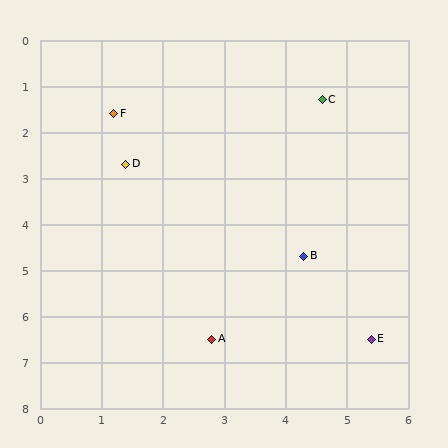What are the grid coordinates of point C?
Point C is at approximately (4.6, 1.3).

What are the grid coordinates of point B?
Point B is at approximately (4.3, 4.7).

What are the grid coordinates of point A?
Point A is at approximately (2.8, 6.5).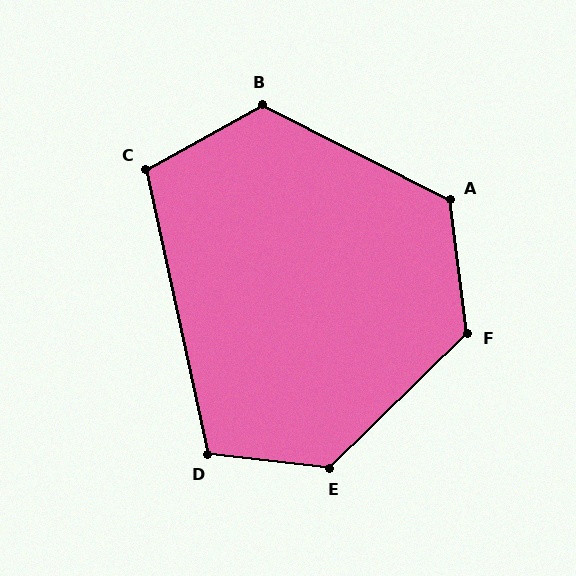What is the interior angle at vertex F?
Approximately 127 degrees (obtuse).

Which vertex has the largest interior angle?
E, at approximately 129 degrees.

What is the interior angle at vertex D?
Approximately 109 degrees (obtuse).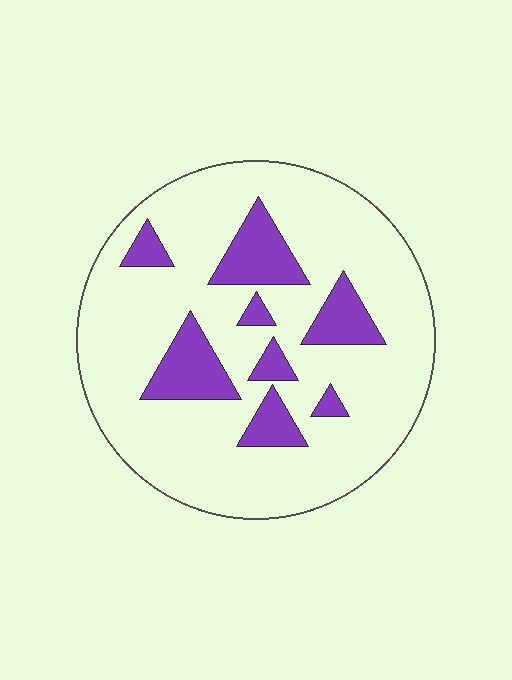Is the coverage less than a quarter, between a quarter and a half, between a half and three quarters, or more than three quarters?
Less than a quarter.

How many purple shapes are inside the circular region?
8.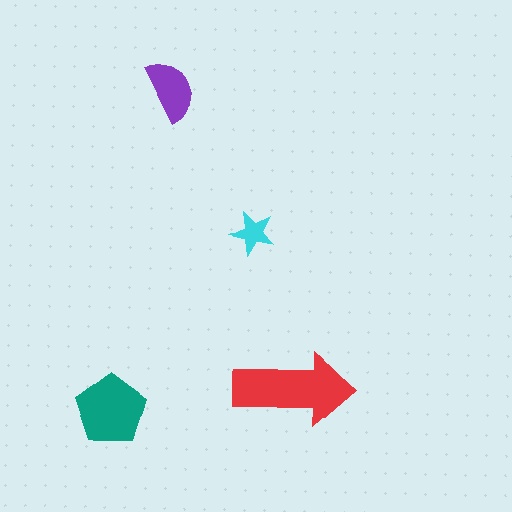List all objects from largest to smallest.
The red arrow, the teal pentagon, the purple semicircle, the cyan star.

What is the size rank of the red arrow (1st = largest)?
1st.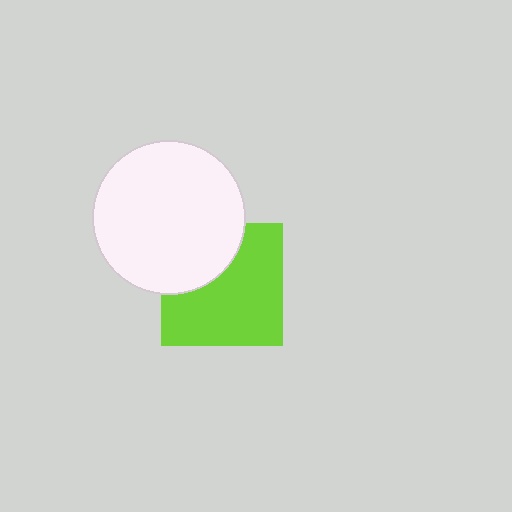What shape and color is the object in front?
The object in front is a white circle.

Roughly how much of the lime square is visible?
Most of it is visible (roughly 68%).